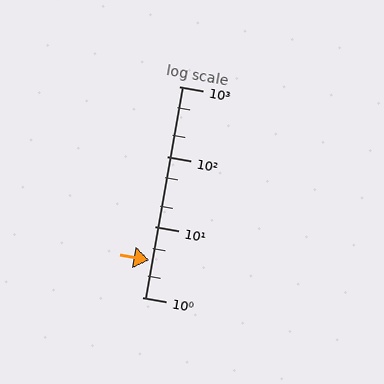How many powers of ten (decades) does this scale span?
The scale spans 3 decades, from 1 to 1000.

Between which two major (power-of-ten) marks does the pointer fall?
The pointer is between 1 and 10.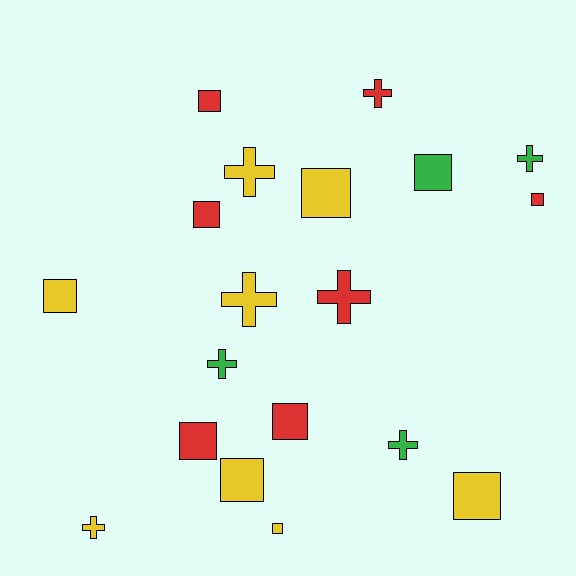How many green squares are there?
There is 1 green square.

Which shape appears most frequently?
Square, with 11 objects.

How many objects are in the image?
There are 19 objects.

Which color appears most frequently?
Yellow, with 8 objects.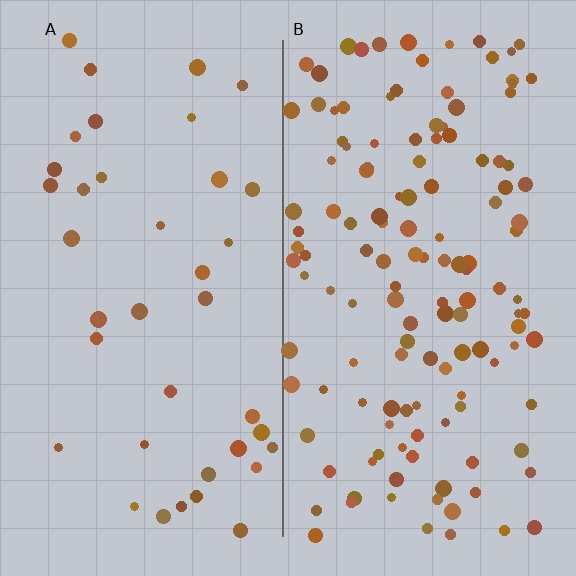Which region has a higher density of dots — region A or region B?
B (the right).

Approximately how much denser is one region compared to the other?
Approximately 3.5× — region B over region A.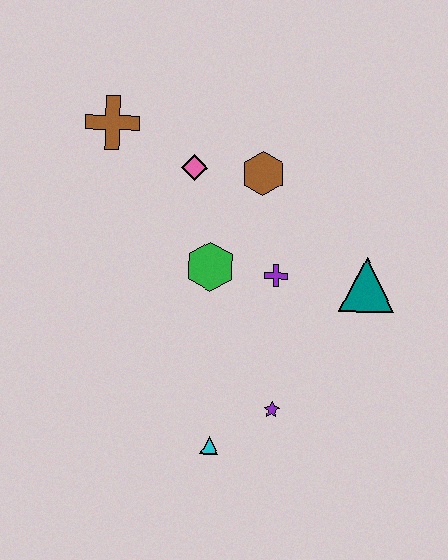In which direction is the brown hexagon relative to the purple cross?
The brown hexagon is above the purple cross.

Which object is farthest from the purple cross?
The brown cross is farthest from the purple cross.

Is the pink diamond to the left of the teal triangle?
Yes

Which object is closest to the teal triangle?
The purple cross is closest to the teal triangle.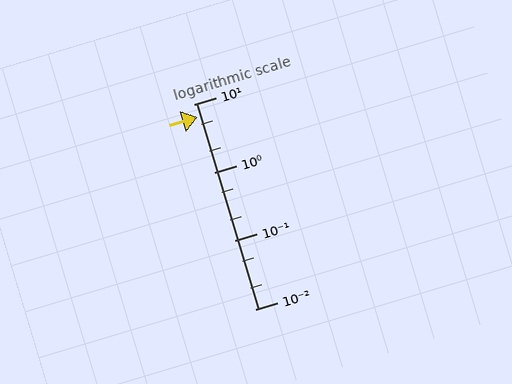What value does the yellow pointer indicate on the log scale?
The pointer indicates approximately 6.4.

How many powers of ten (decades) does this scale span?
The scale spans 3 decades, from 0.01 to 10.